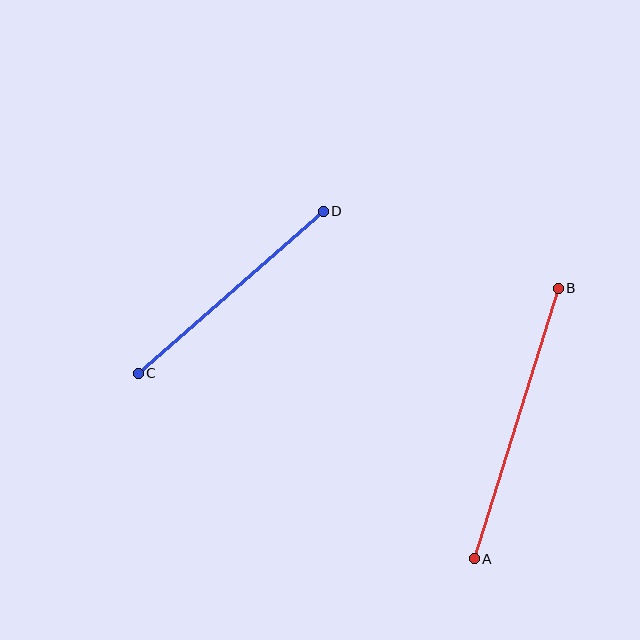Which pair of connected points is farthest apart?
Points A and B are farthest apart.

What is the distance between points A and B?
The distance is approximately 284 pixels.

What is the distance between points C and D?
The distance is approximately 246 pixels.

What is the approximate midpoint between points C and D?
The midpoint is at approximately (231, 292) pixels.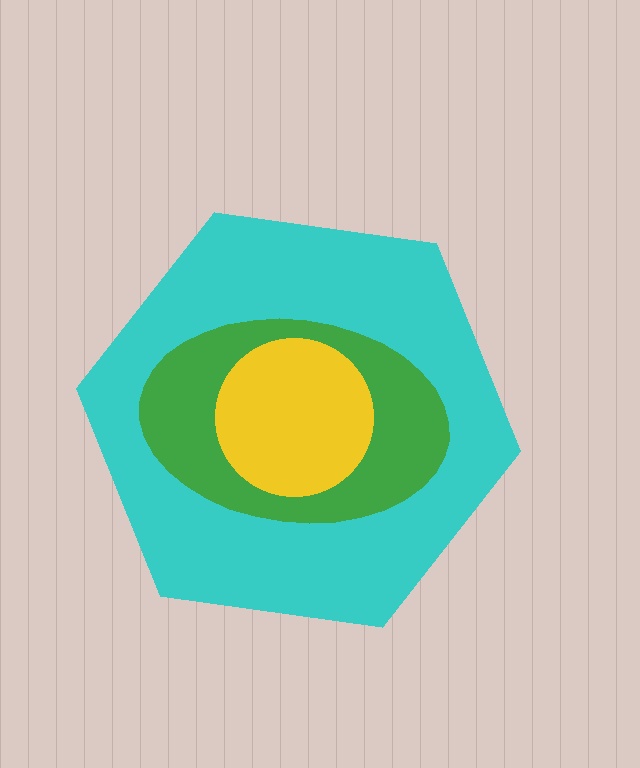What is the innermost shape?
The yellow circle.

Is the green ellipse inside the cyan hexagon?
Yes.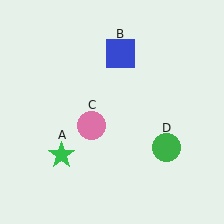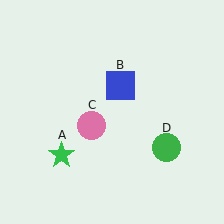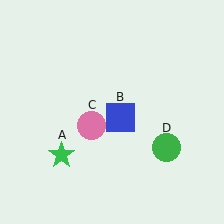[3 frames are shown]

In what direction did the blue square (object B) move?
The blue square (object B) moved down.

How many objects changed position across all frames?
1 object changed position: blue square (object B).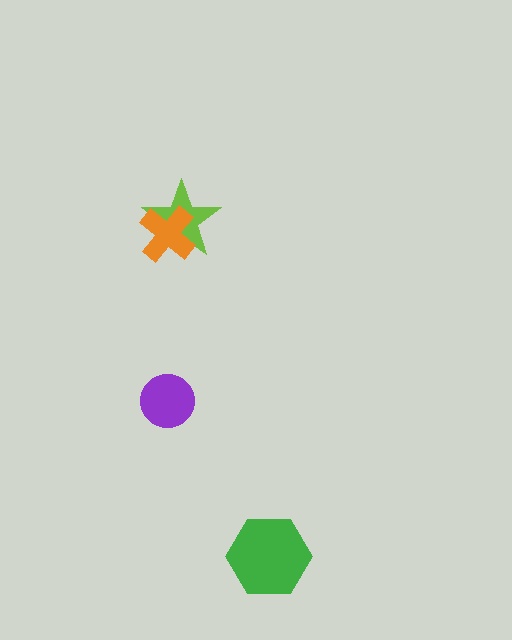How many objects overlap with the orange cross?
1 object overlaps with the orange cross.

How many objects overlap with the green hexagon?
0 objects overlap with the green hexagon.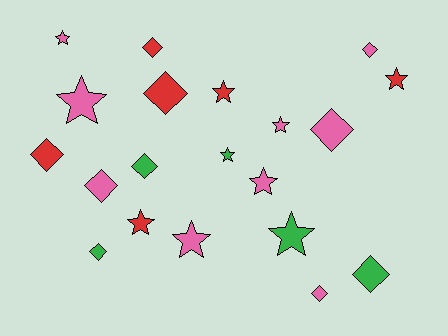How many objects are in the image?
There are 20 objects.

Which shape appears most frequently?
Diamond, with 10 objects.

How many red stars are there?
There are 3 red stars.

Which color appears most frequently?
Pink, with 9 objects.